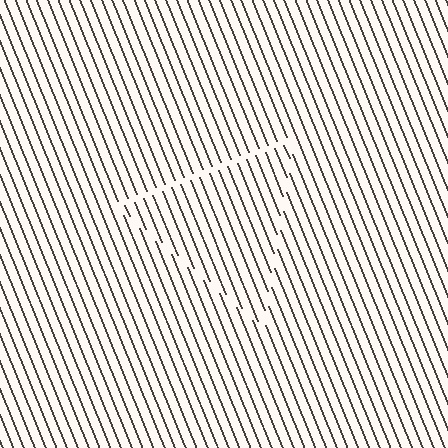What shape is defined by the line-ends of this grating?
An illusory triangle. The interior of the shape contains the same grating, shifted by half a period — the contour is defined by the phase discontinuity where line-ends from the inner and outer gratings abut.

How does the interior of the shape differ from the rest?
The interior of the shape contains the same grating, shifted by half a period — the contour is defined by the phase discontinuity where line-ends from the inner and outer gratings abut.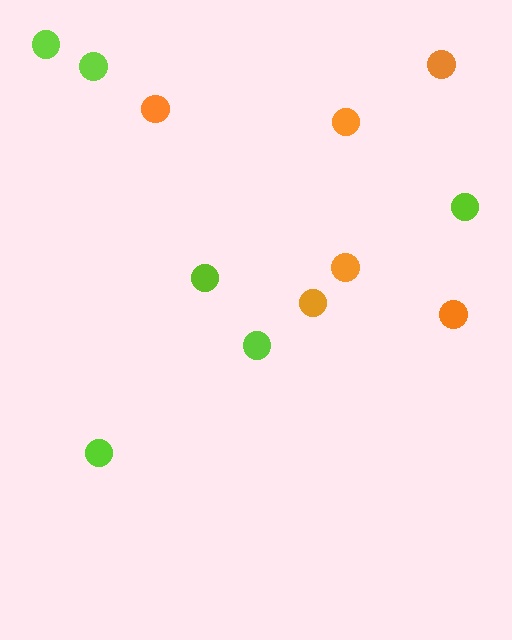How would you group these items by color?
There are 2 groups: one group of orange circles (6) and one group of lime circles (6).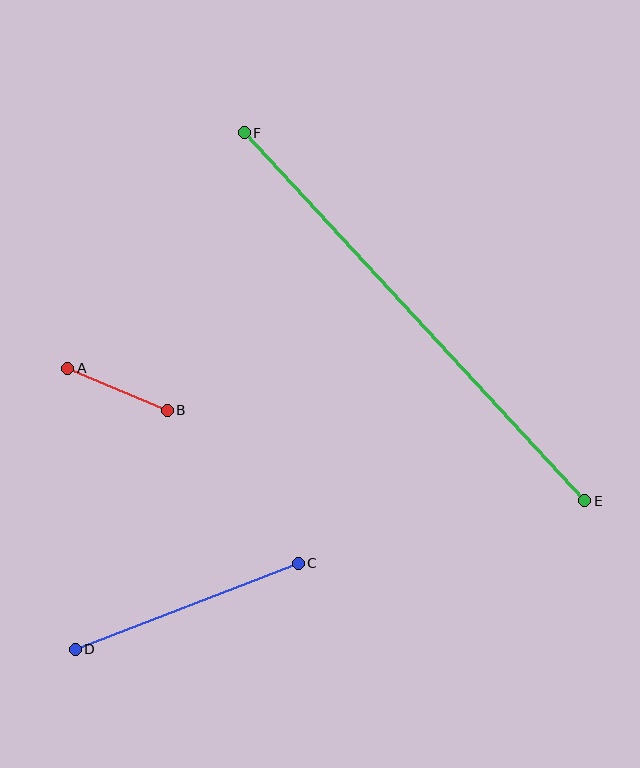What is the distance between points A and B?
The distance is approximately 108 pixels.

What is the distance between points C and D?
The distance is approximately 239 pixels.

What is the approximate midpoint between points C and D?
The midpoint is at approximately (187, 606) pixels.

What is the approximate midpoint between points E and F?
The midpoint is at approximately (414, 317) pixels.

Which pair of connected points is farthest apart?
Points E and F are farthest apart.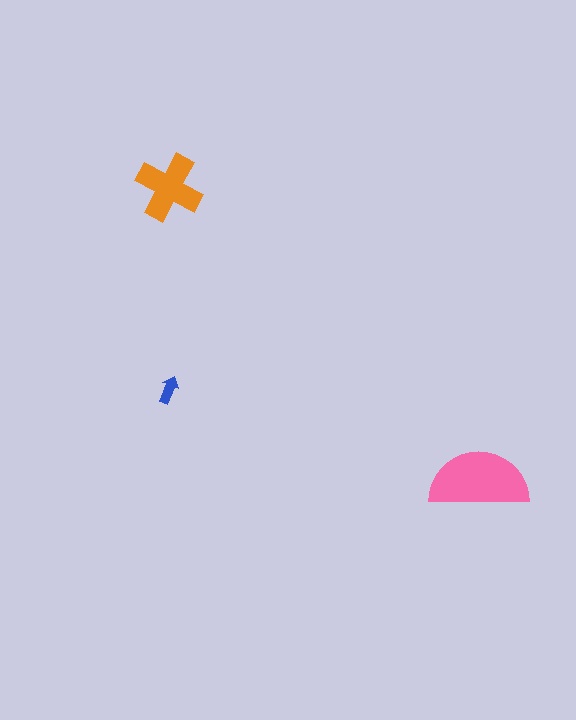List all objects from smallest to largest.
The blue arrow, the orange cross, the pink semicircle.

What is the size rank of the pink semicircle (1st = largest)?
1st.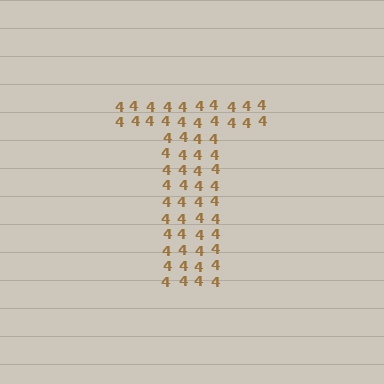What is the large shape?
The large shape is the letter T.